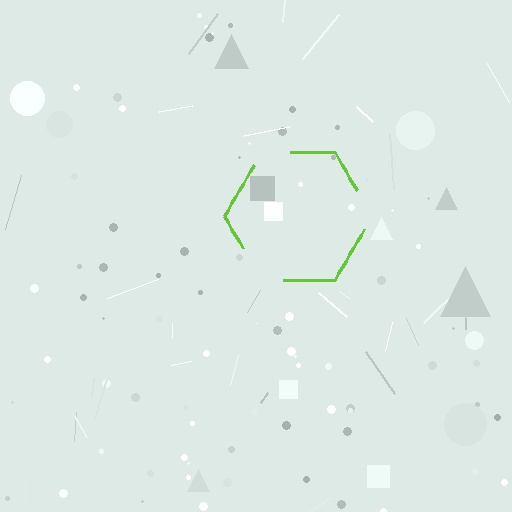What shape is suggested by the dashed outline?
The dashed outline suggests a hexagon.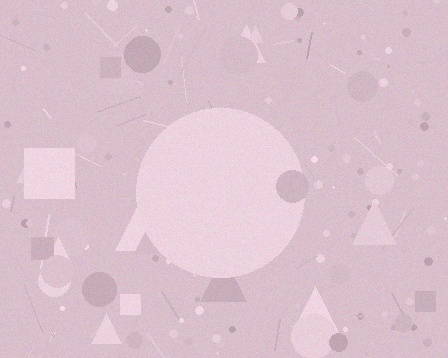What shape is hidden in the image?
A circle is hidden in the image.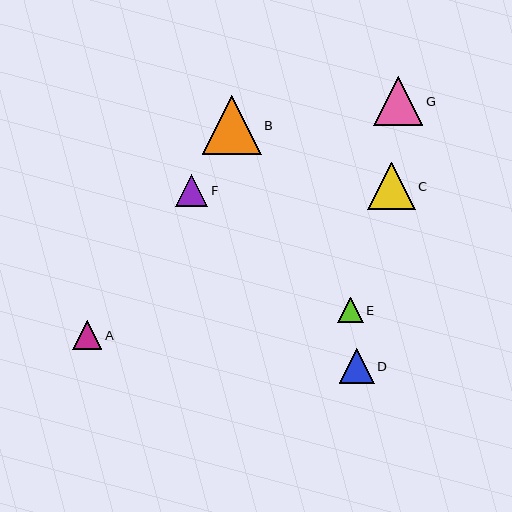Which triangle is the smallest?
Triangle E is the smallest with a size of approximately 25 pixels.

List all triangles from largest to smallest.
From largest to smallest: B, G, C, D, F, A, E.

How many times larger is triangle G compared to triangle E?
Triangle G is approximately 1.9 times the size of triangle E.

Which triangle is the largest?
Triangle B is the largest with a size of approximately 59 pixels.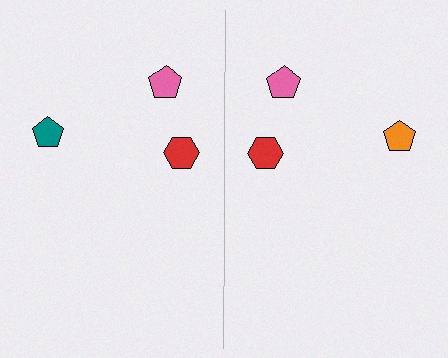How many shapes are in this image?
There are 6 shapes in this image.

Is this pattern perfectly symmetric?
No, the pattern is not perfectly symmetric. The orange pentagon on the right side breaks the symmetry — its mirror counterpart is teal.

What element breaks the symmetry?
The orange pentagon on the right side breaks the symmetry — its mirror counterpart is teal.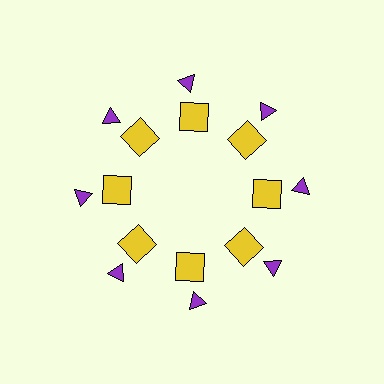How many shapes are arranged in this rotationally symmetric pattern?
There are 16 shapes, arranged in 8 groups of 2.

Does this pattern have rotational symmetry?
Yes, this pattern has 8-fold rotational symmetry. It looks the same after rotating 45 degrees around the center.